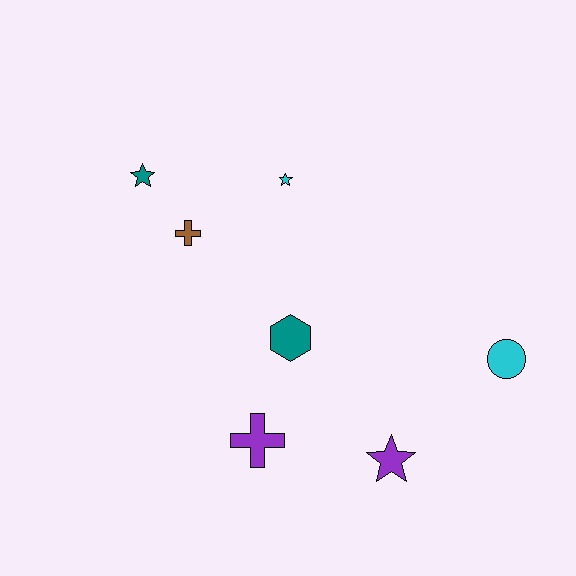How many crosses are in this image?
There are 2 crosses.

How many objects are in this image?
There are 7 objects.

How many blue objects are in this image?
There are no blue objects.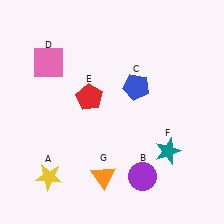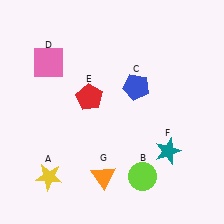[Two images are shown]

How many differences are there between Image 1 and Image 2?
There is 1 difference between the two images.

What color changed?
The circle (B) changed from purple in Image 1 to lime in Image 2.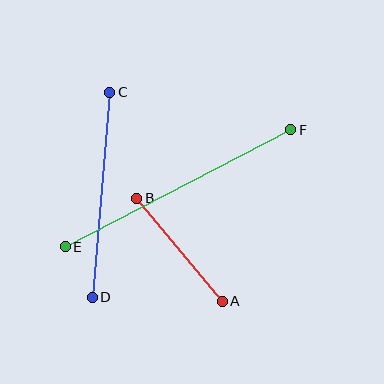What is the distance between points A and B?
The distance is approximately 134 pixels.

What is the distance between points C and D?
The distance is approximately 206 pixels.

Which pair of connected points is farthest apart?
Points E and F are farthest apart.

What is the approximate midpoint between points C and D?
The midpoint is at approximately (101, 195) pixels.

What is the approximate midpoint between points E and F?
The midpoint is at approximately (178, 188) pixels.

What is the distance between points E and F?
The distance is approximately 254 pixels.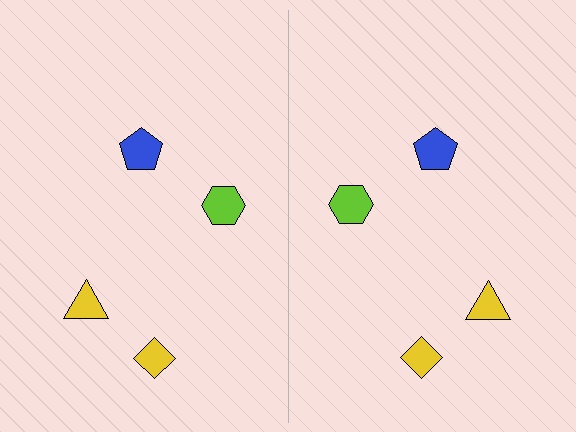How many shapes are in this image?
There are 8 shapes in this image.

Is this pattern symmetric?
Yes, this pattern has bilateral (reflection) symmetry.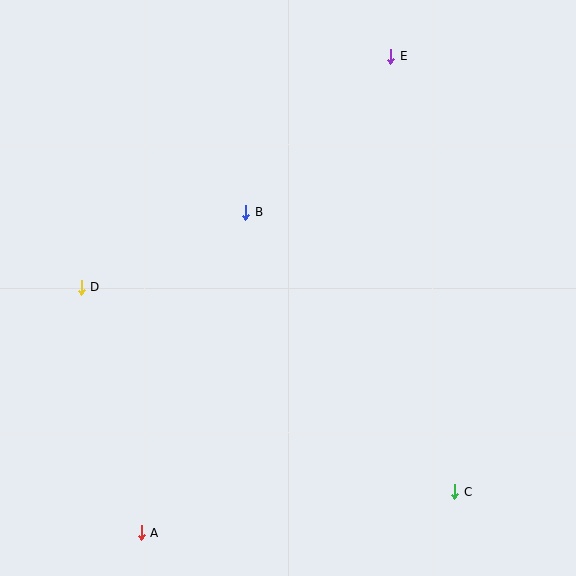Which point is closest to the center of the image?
Point B at (246, 212) is closest to the center.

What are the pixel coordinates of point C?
Point C is at (455, 492).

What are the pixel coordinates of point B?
Point B is at (246, 212).